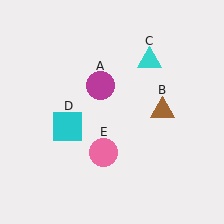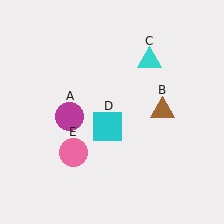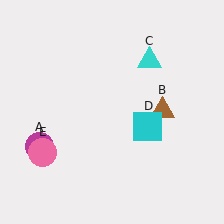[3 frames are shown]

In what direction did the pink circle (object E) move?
The pink circle (object E) moved left.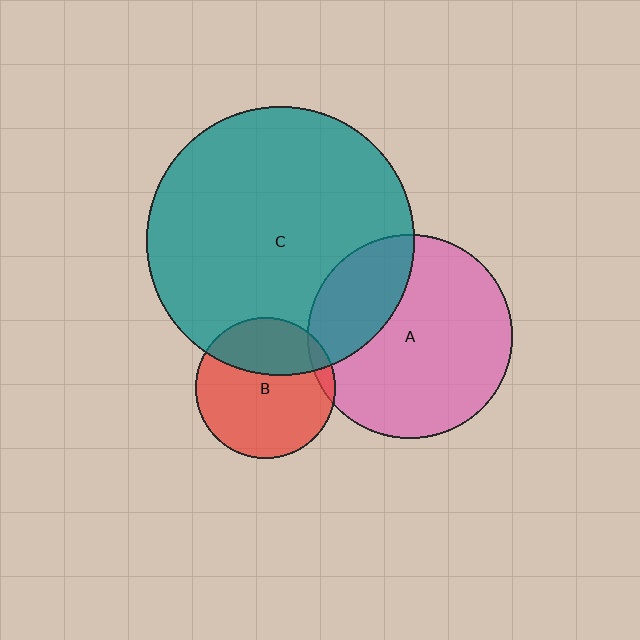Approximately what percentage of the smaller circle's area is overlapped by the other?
Approximately 25%.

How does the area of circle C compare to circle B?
Approximately 3.7 times.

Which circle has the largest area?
Circle C (teal).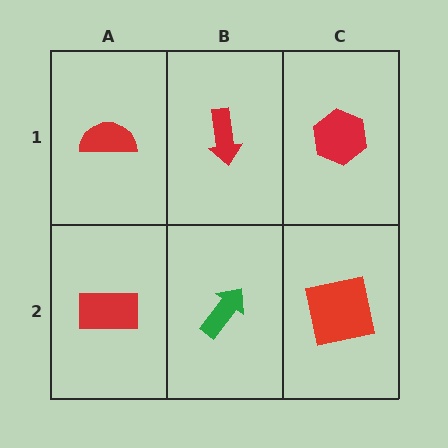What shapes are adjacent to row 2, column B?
A red arrow (row 1, column B), a red rectangle (row 2, column A), a red square (row 2, column C).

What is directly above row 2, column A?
A red semicircle.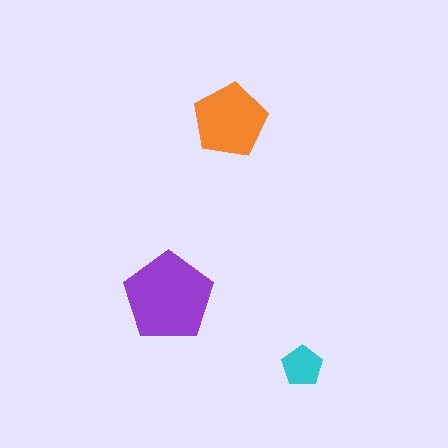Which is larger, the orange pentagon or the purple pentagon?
The purple one.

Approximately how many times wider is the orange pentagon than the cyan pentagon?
About 2 times wider.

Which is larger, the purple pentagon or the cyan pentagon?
The purple one.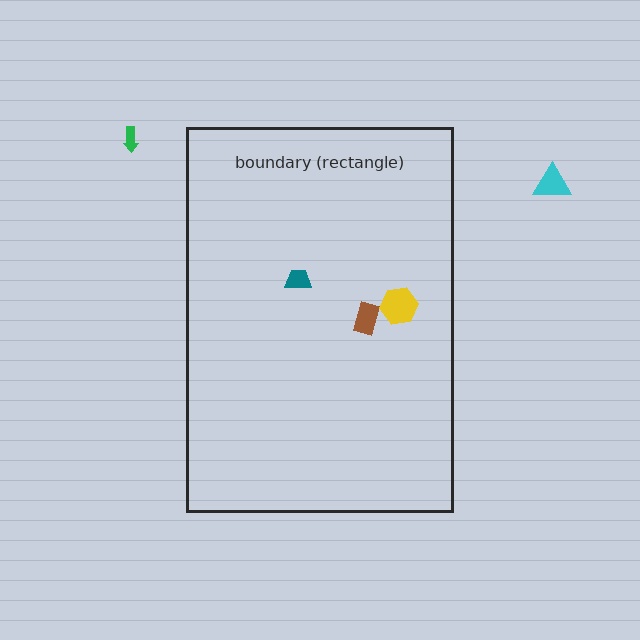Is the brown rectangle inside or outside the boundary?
Inside.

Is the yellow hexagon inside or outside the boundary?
Inside.